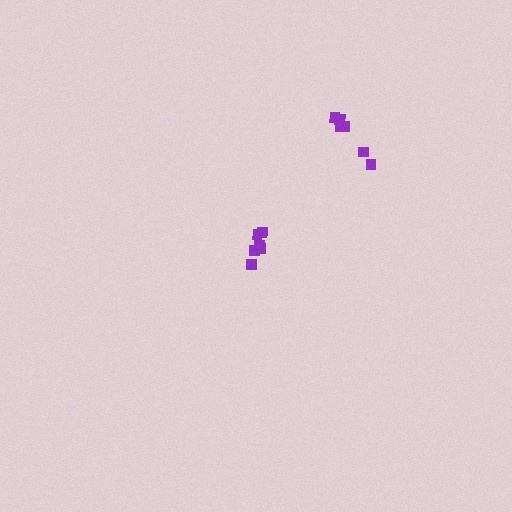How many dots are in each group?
Group 1: 6 dots, Group 2: 6 dots (12 total).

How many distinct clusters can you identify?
There are 2 distinct clusters.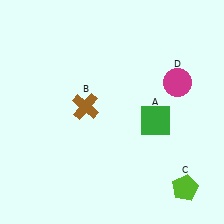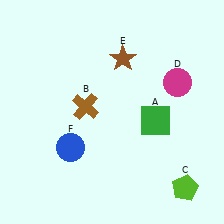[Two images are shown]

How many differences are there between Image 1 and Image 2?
There are 2 differences between the two images.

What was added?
A brown star (E), a blue circle (F) were added in Image 2.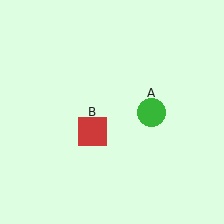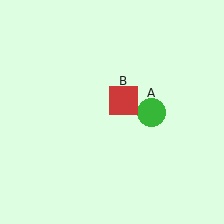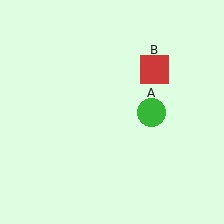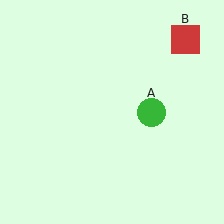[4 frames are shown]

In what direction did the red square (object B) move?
The red square (object B) moved up and to the right.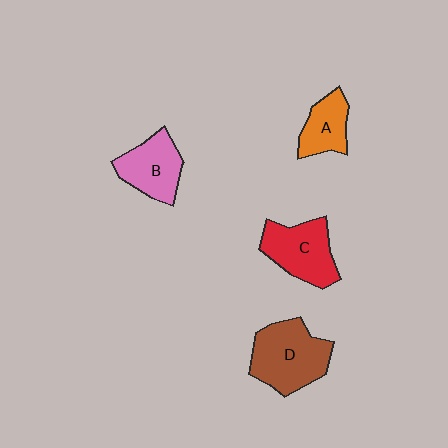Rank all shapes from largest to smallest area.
From largest to smallest: D (brown), C (red), B (pink), A (orange).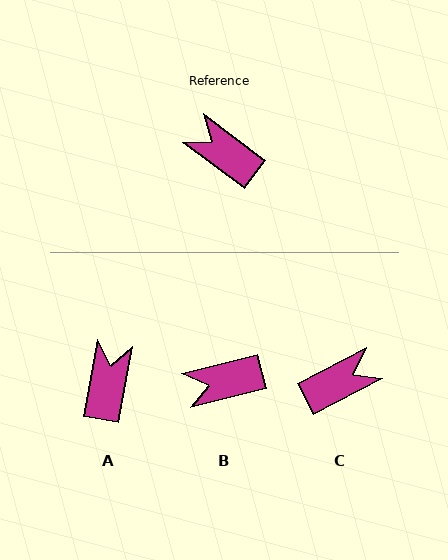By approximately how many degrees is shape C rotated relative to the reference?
Approximately 116 degrees clockwise.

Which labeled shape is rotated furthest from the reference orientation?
C, about 116 degrees away.